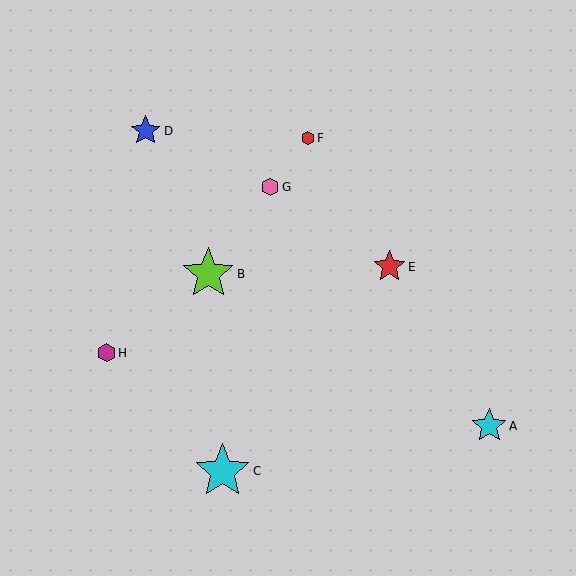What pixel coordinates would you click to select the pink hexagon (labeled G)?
Click at (270, 187) to select the pink hexagon G.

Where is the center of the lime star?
The center of the lime star is at (208, 274).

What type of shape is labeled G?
Shape G is a pink hexagon.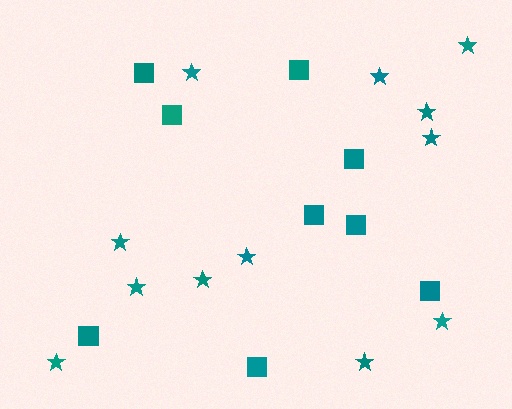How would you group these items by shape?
There are 2 groups: one group of squares (9) and one group of stars (12).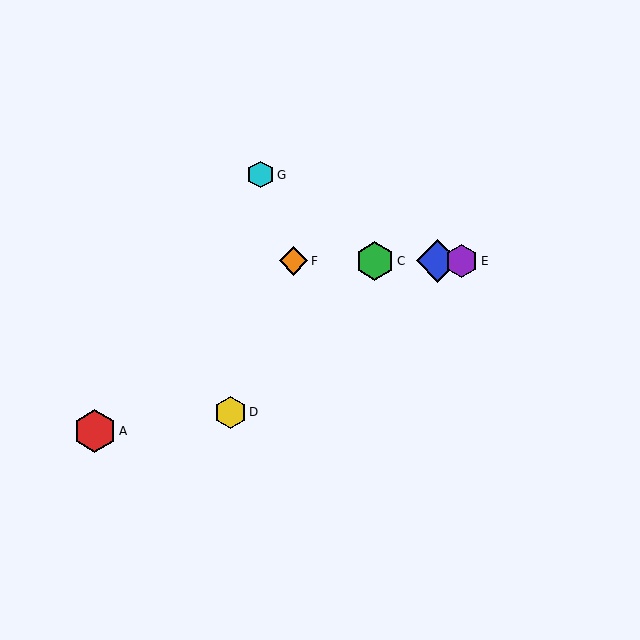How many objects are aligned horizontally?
4 objects (B, C, E, F) are aligned horizontally.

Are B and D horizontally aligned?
No, B is at y≈261 and D is at y≈412.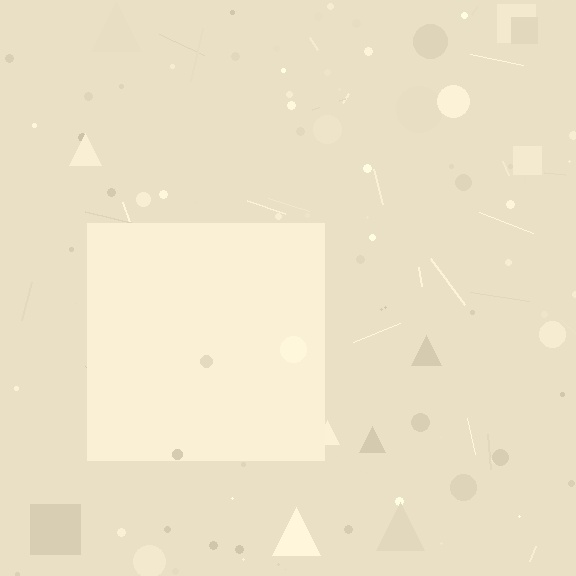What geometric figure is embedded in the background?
A square is embedded in the background.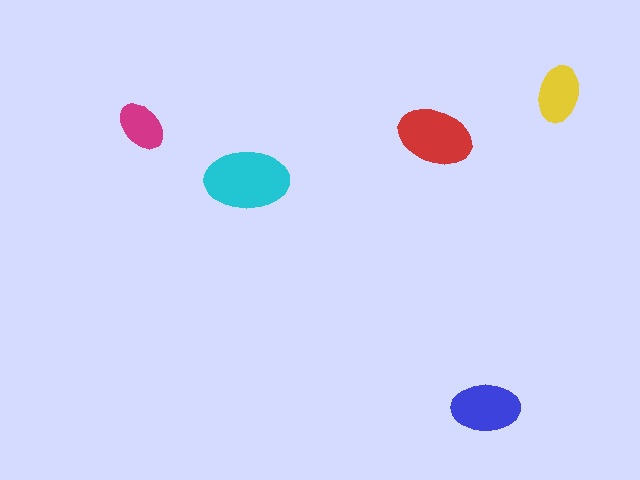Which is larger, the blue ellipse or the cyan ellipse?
The cyan one.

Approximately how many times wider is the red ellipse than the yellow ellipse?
About 1.5 times wider.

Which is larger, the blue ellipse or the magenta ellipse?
The blue one.